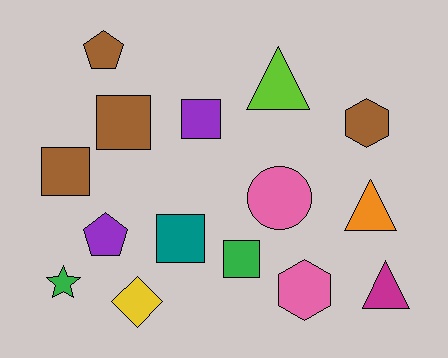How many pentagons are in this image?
There are 2 pentagons.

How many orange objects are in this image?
There is 1 orange object.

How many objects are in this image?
There are 15 objects.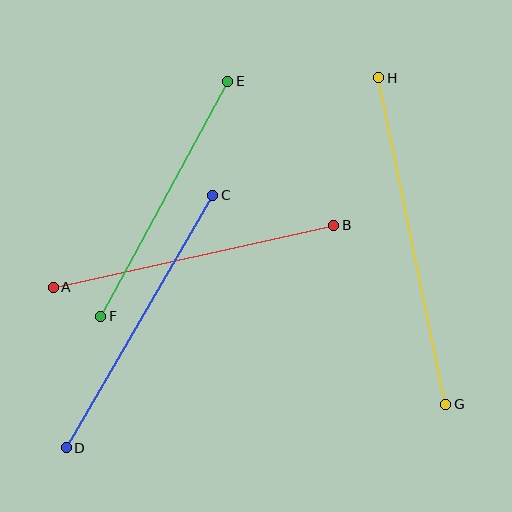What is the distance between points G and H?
The distance is approximately 333 pixels.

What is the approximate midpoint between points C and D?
The midpoint is at approximately (140, 322) pixels.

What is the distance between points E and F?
The distance is approximately 267 pixels.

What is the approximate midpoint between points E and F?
The midpoint is at approximately (164, 199) pixels.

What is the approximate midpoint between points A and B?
The midpoint is at approximately (194, 256) pixels.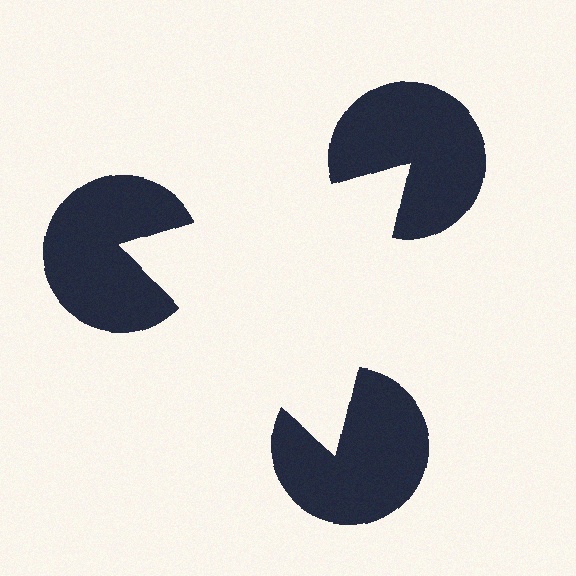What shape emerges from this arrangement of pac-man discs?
An illusory triangle — its edges are inferred from the aligned wedge cuts in the pac-man discs, not physically drawn.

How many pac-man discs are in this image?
There are 3 — one at each vertex of the illusory triangle.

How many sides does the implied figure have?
3 sides.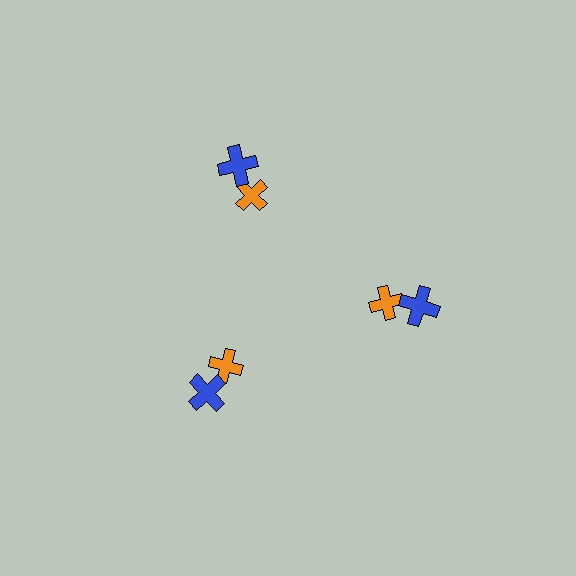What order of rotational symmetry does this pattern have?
This pattern has 3-fold rotational symmetry.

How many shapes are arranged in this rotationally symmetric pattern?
There are 6 shapes, arranged in 3 groups of 2.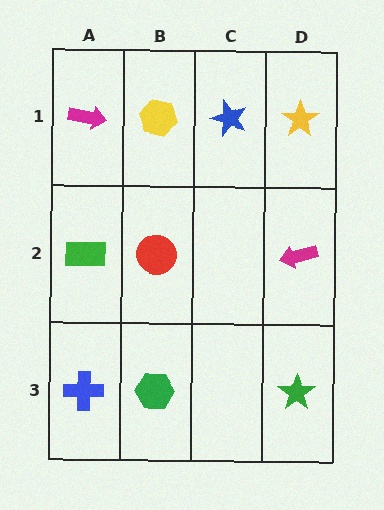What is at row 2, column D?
A magenta arrow.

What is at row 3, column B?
A green hexagon.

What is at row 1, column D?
A yellow star.